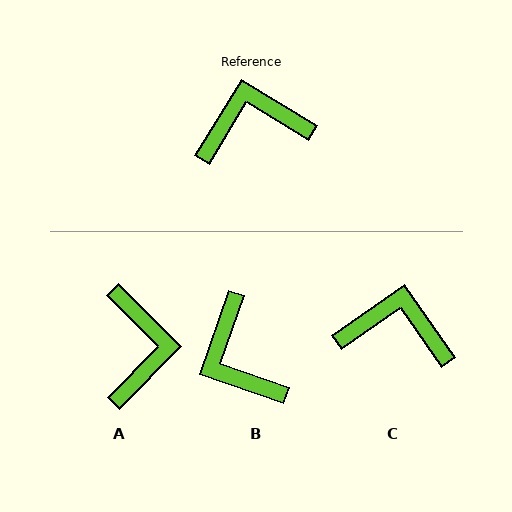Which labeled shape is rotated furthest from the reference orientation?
A, about 103 degrees away.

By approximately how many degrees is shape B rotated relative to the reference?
Approximately 102 degrees counter-clockwise.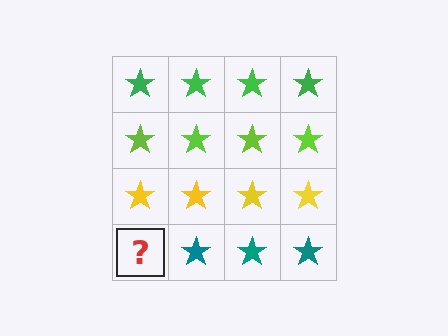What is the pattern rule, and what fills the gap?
The rule is that each row has a consistent color. The gap should be filled with a teal star.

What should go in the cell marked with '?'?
The missing cell should contain a teal star.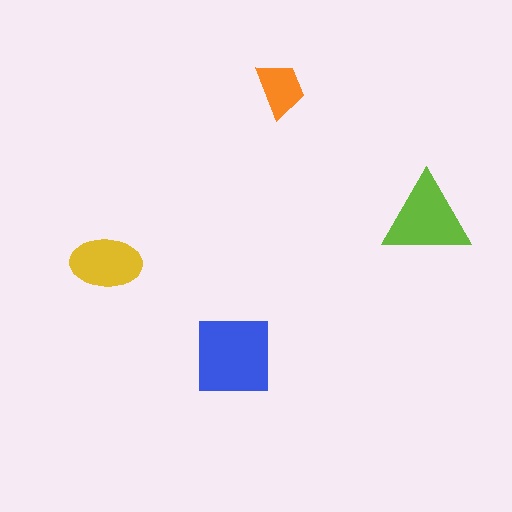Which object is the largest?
The blue square.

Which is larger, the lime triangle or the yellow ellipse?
The lime triangle.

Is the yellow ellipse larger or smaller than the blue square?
Smaller.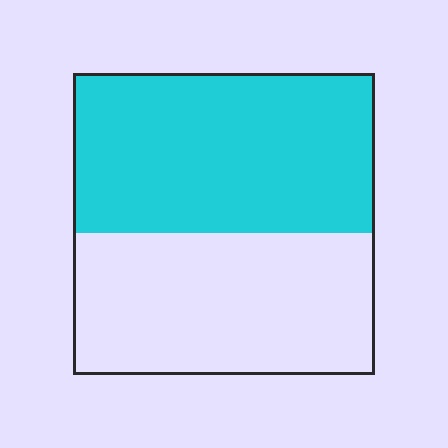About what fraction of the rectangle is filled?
About one half (1/2).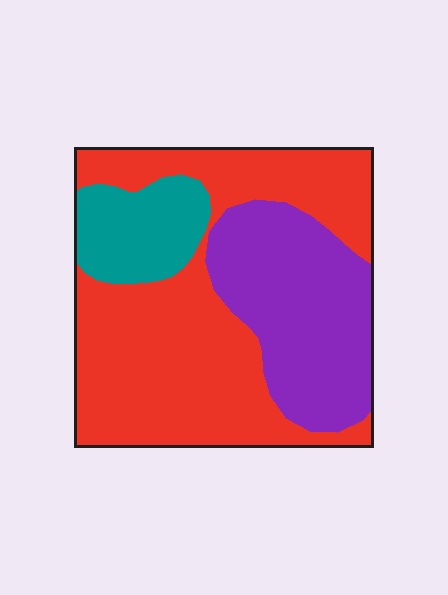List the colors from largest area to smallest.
From largest to smallest: red, purple, teal.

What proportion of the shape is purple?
Purple takes up about one third (1/3) of the shape.